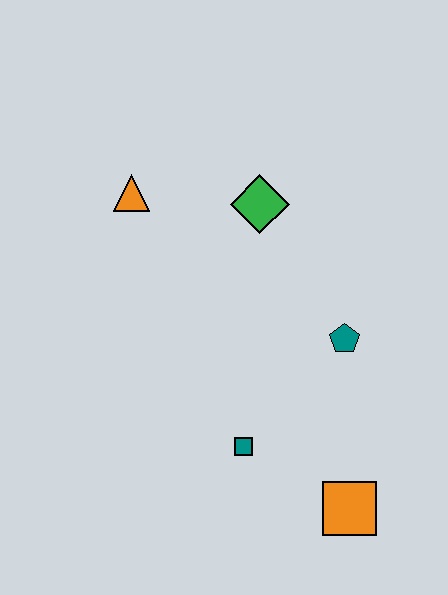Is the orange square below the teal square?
Yes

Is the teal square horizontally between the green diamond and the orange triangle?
Yes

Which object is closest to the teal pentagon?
The teal square is closest to the teal pentagon.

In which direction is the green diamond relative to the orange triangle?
The green diamond is to the right of the orange triangle.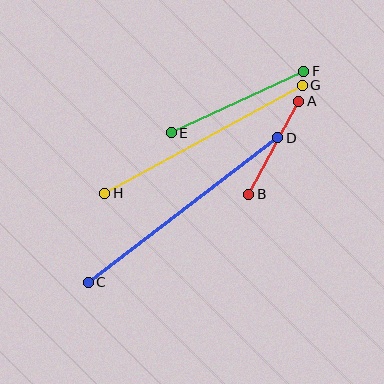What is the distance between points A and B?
The distance is approximately 106 pixels.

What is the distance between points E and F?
The distance is approximately 146 pixels.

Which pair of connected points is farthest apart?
Points C and D are farthest apart.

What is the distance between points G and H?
The distance is approximately 225 pixels.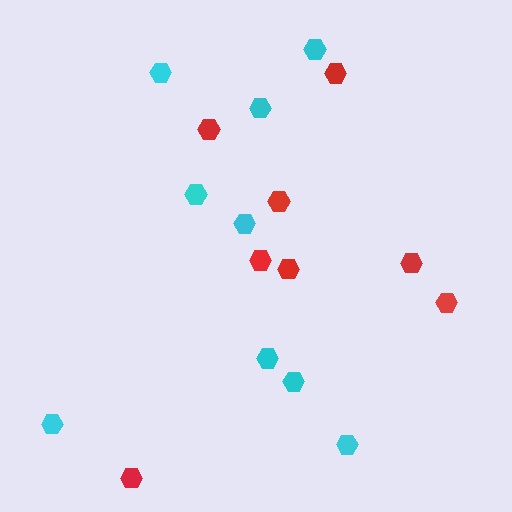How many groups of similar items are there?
There are 2 groups: one group of red hexagons (8) and one group of cyan hexagons (9).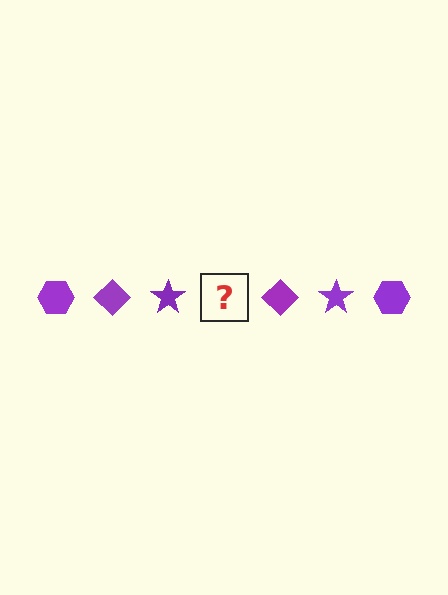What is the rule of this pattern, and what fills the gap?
The rule is that the pattern cycles through hexagon, diamond, star shapes in purple. The gap should be filled with a purple hexagon.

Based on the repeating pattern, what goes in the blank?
The blank should be a purple hexagon.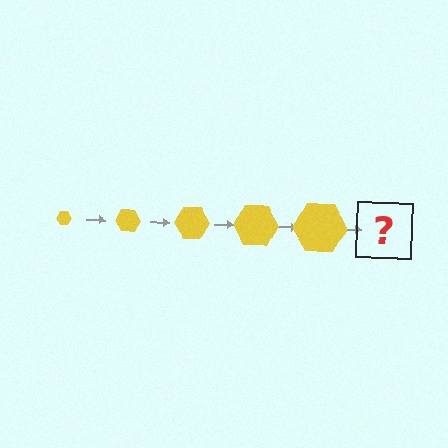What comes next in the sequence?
The next element should be a yellow hexagon, larger than the previous one.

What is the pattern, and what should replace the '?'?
The pattern is that the hexagon gets progressively larger each step. The '?' should be a yellow hexagon, larger than the previous one.